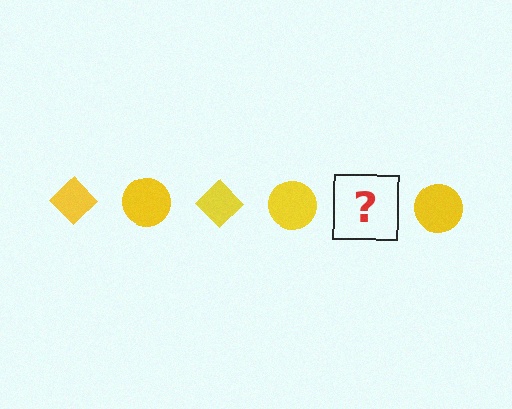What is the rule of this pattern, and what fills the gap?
The rule is that the pattern cycles through diamond, circle shapes in yellow. The gap should be filled with a yellow diamond.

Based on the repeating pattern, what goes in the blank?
The blank should be a yellow diamond.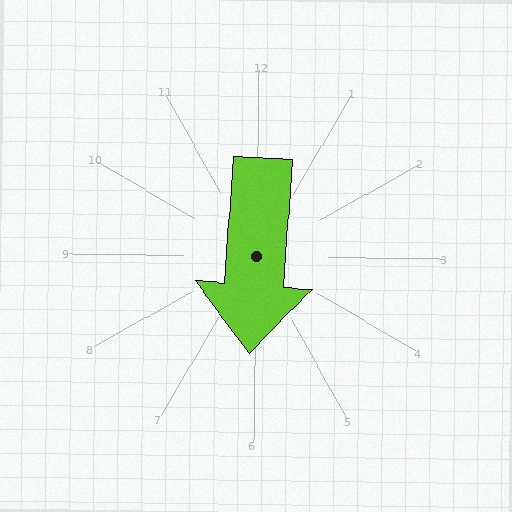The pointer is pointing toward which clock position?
Roughly 6 o'clock.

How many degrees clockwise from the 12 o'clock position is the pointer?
Approximately 183 degrees.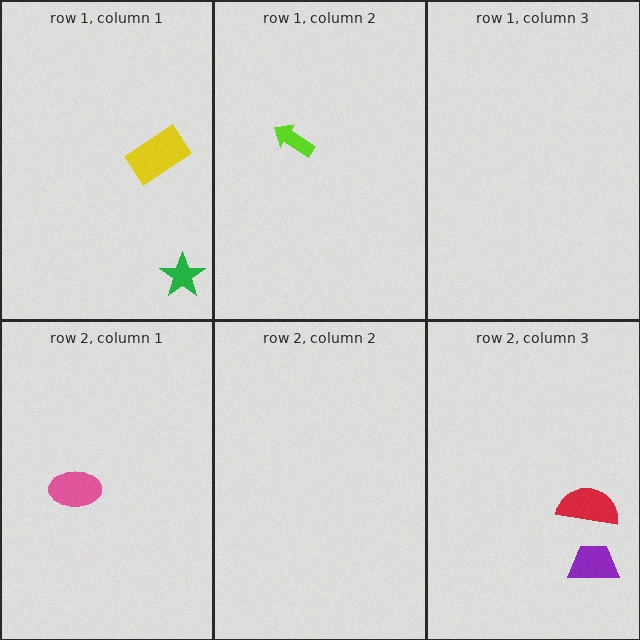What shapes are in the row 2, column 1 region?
The pink ellipse.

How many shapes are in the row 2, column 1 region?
1.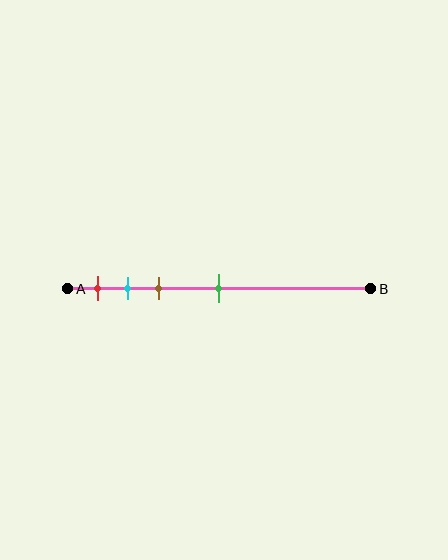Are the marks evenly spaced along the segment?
No, the marks are not evenly spaced.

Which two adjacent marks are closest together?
The cyan and brown marks are the closest adjacent pair.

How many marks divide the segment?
There are 4 marks dividing the segment.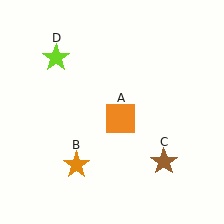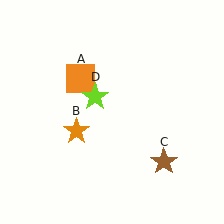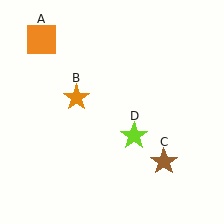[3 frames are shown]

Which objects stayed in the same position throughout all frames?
Brown star (object C) remained stationary.